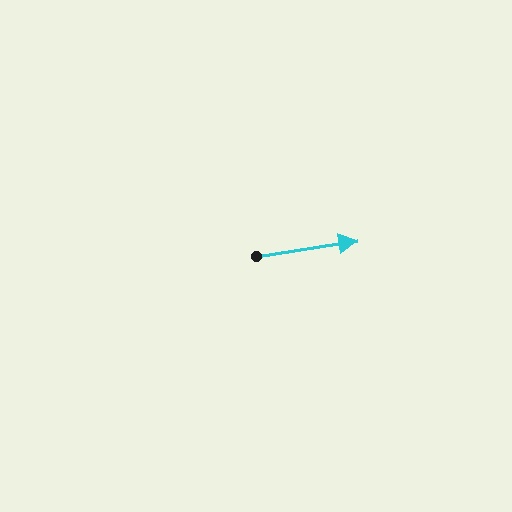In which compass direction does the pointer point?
East.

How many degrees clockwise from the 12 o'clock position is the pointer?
Approximately 81 degrees.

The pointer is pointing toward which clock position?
Roughly 3 o'clock.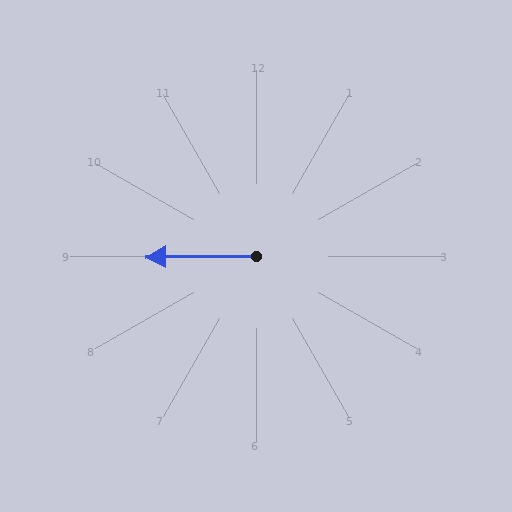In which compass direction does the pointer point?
West.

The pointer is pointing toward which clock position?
Roughly 9 o'clock.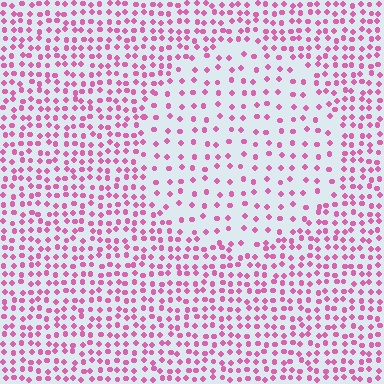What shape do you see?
I see a circle.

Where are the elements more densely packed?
The elements are more densely packed outside the circle boundary.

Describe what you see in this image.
The image contains small pink elements arranged at two different densities. A circle-shaped region is visible where the elements are less densely packed than the surrounding area.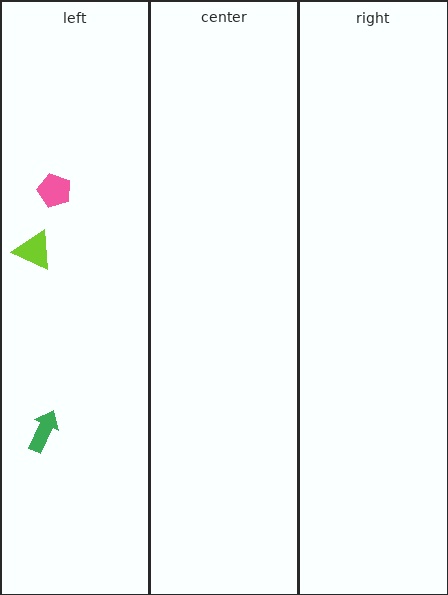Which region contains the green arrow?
The left region.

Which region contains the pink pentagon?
The left region.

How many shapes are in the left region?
3.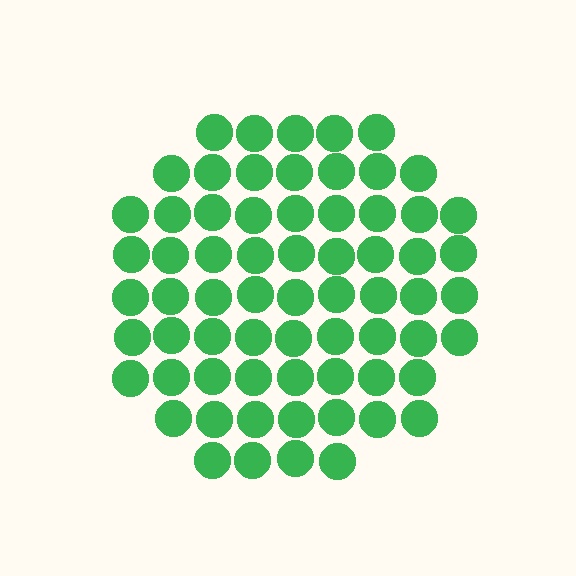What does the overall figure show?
The overall figure shows a circle.